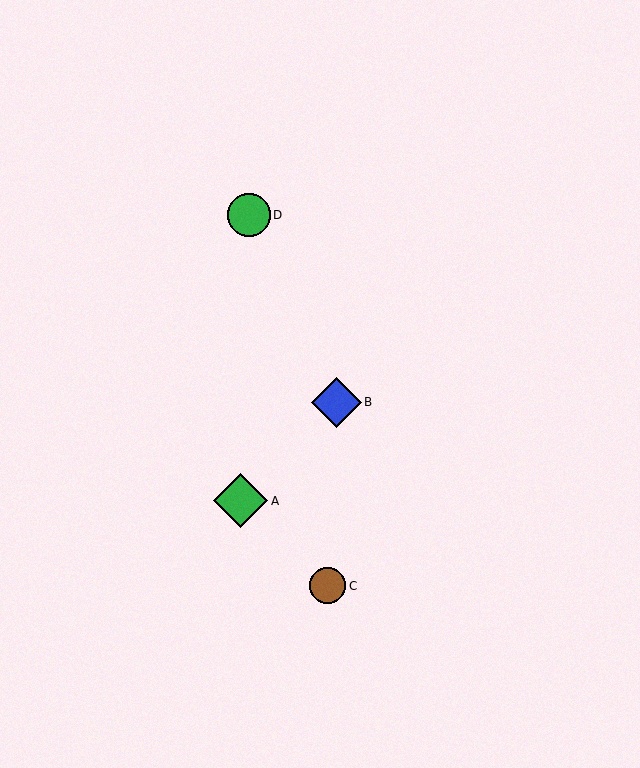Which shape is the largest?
The green diamond (labeled A) is the largest.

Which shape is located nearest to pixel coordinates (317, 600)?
The brown circle (labeled C) at (328, 586) is nearest to that location.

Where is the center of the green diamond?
The center of the green diamond is at (241, 501).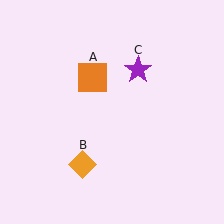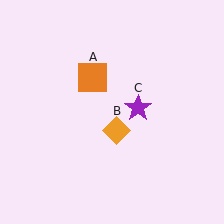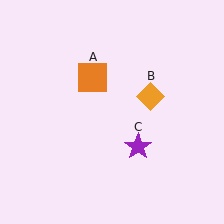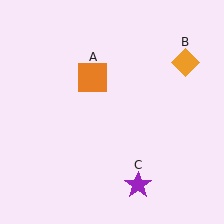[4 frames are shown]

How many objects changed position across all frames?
2 objects changed position: orange diamond (object B), purple star (object C).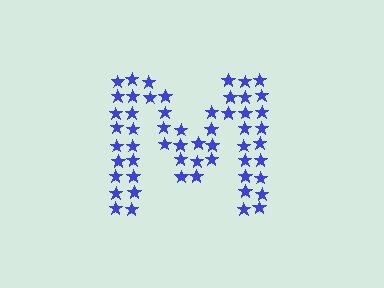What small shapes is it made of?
It is made of small stars.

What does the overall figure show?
The overall figure shows the letter M.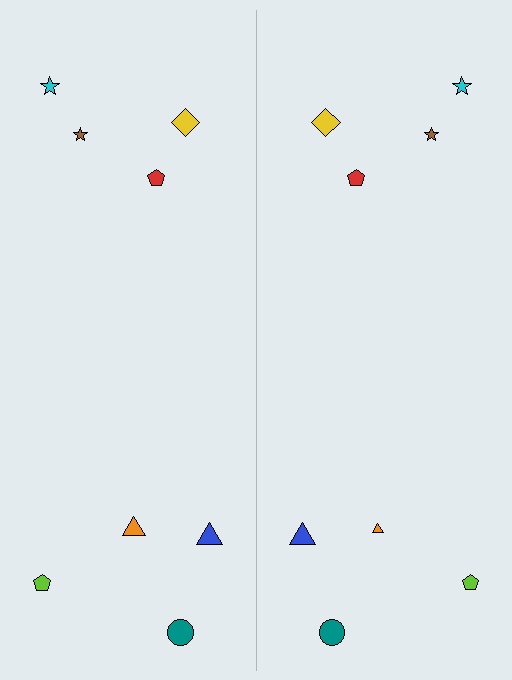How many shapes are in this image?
There are 16 shapes in this image.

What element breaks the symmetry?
The orange triangle on the right side has a different size than its mirror counterpart.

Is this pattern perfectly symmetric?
No, the pattern is not perfectly symmetric. The orange triangle on the right side has a different size than its mirror counterpart.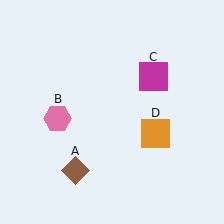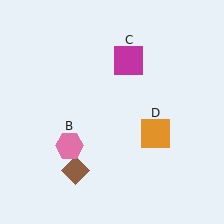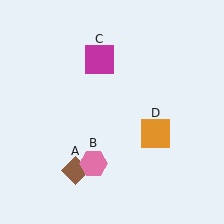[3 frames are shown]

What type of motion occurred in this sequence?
The pink hexagon (object B), magenta square (object C) rotated counterclockwise around the center of the scene.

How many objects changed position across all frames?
2 objects changed position: pink hexagon (object B), magenta square (object C).